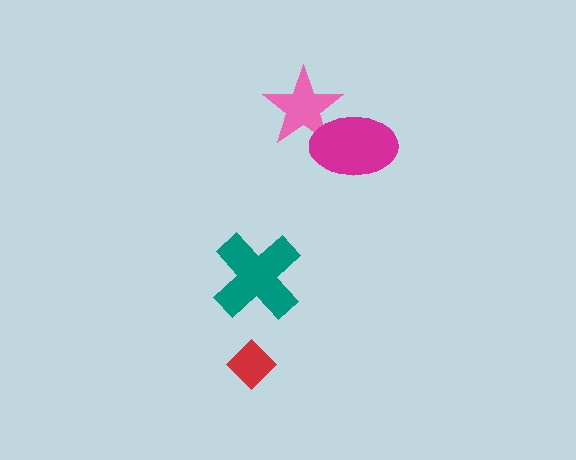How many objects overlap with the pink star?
1 object overlaps with the pink star.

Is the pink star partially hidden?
Yes, it is partially covered by another shape.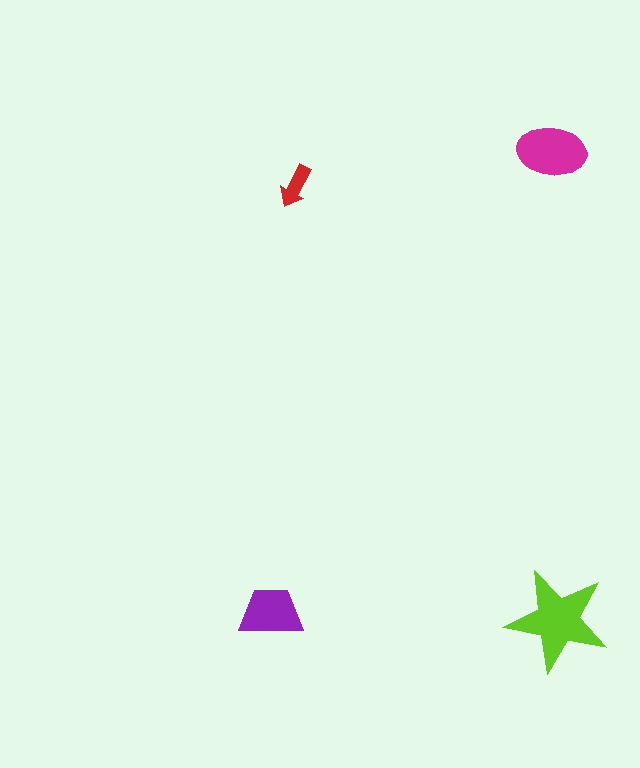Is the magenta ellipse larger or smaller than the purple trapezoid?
Larger.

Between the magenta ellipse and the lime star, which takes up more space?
The lime star.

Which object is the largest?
The lime star.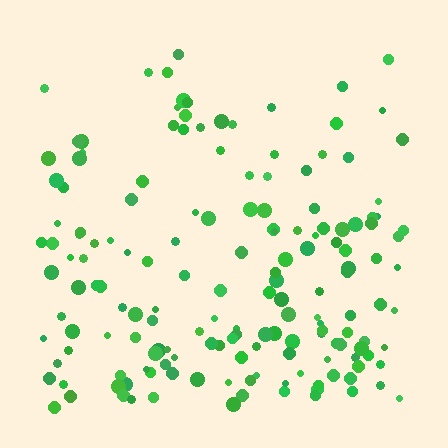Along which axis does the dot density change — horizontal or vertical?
Vertical.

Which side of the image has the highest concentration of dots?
The bottom.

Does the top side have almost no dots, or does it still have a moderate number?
Still a moderate number, just noticeably fewer than the bottom.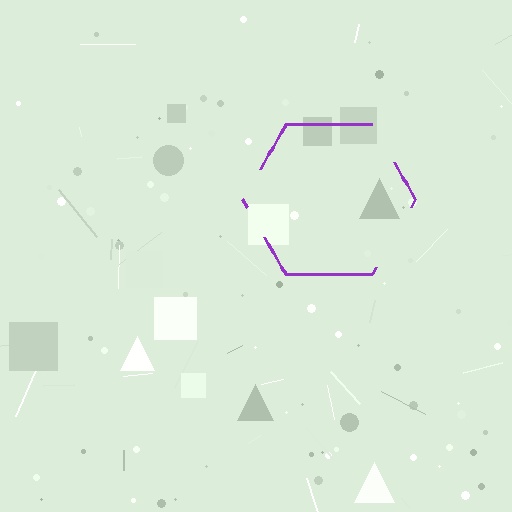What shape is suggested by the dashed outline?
The dashed outline suggests a hexagon.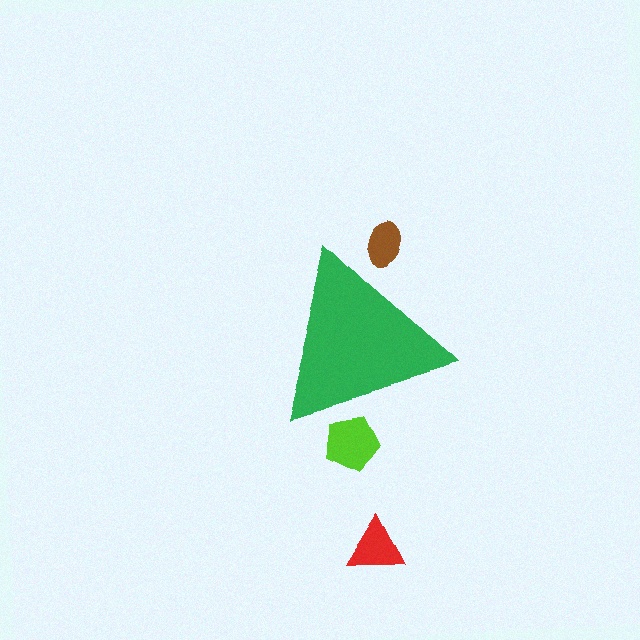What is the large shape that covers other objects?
A green triangle.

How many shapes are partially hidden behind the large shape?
2 shapes are partially hidden.